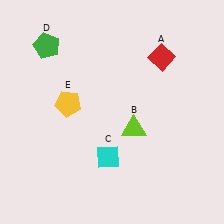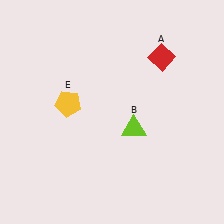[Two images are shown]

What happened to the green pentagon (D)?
The green pentagon (D) was removed in Image 2. It was in the top-left area of Image 1.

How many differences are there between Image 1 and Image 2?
There are 2 differences between the two images.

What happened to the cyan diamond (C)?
The cyan diamond (C) was removed in Image 2. It was in the bottom-left area of Image 1.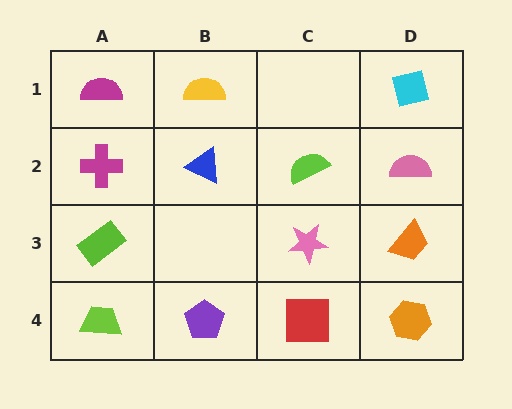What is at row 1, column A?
A magenta semicircle.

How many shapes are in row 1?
3 shapes.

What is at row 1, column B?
A yellow semicircle.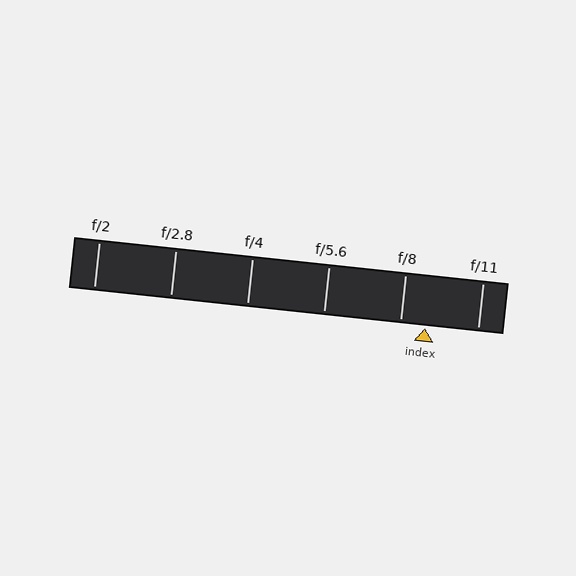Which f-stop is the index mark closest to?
The index mark is closest to f/8.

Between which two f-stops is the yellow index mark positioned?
The index mark is between f/8 and f/11.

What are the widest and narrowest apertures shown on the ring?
The widest aperture shown is f/2 and the narrowest is f/11.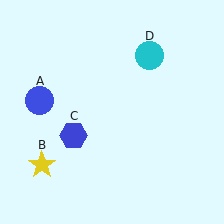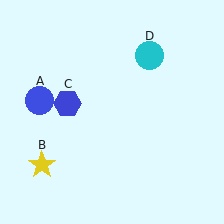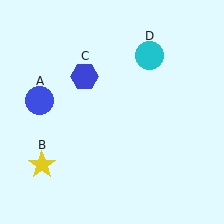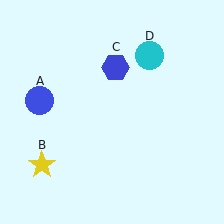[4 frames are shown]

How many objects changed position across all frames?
1 object changed position: blue hexagon (object C).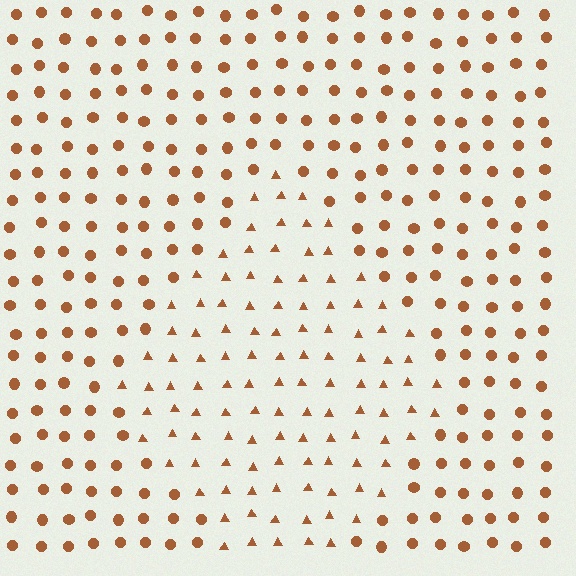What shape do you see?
I see a diamond.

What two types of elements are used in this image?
The image uses triangles inside the diamond region and circles outside it.